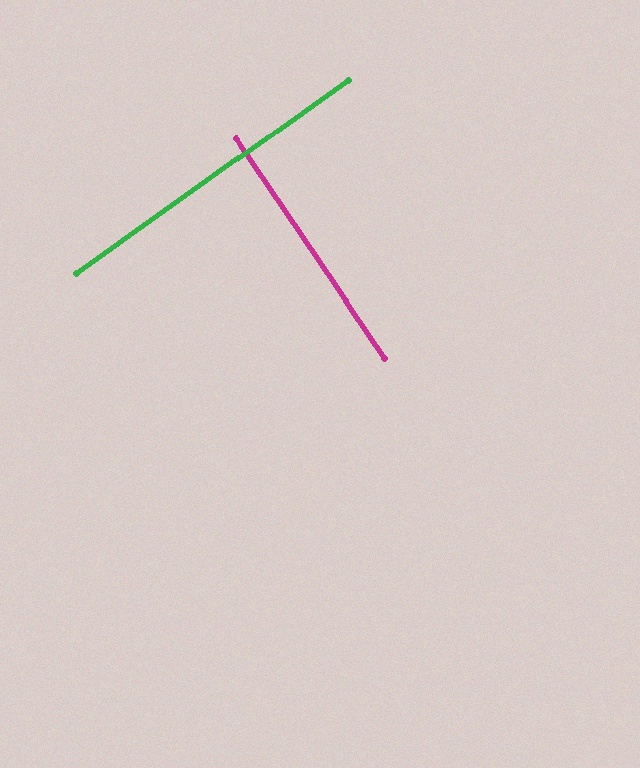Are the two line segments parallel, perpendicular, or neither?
Perpendicular — they meet at approximately 89°.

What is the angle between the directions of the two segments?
Approximately 89 degrees.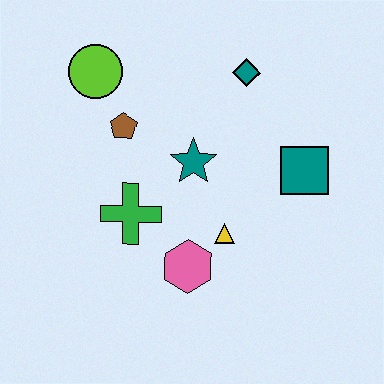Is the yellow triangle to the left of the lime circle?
No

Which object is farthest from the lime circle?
The teal square is farthest from the lime circle.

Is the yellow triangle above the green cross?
No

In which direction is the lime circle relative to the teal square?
The lime circle is to the left of the teal square.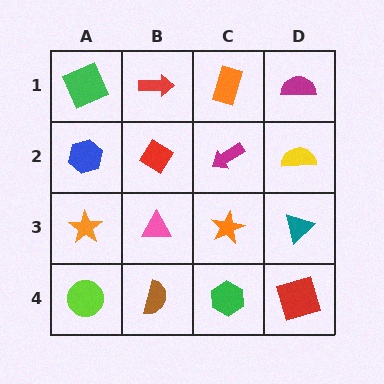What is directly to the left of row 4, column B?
A lime circle.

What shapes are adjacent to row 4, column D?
A teal triangle (row 3, column D), a green hexagon (row 4, column C).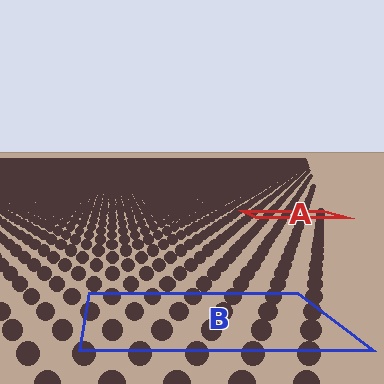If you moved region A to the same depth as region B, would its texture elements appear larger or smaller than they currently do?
They would appear larger. At a closer depth, the same texture elements are projected at a bigger on-screen size.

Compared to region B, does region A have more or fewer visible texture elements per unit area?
Region A has more texture elements per unit area — they are packed more densely because it is farther away.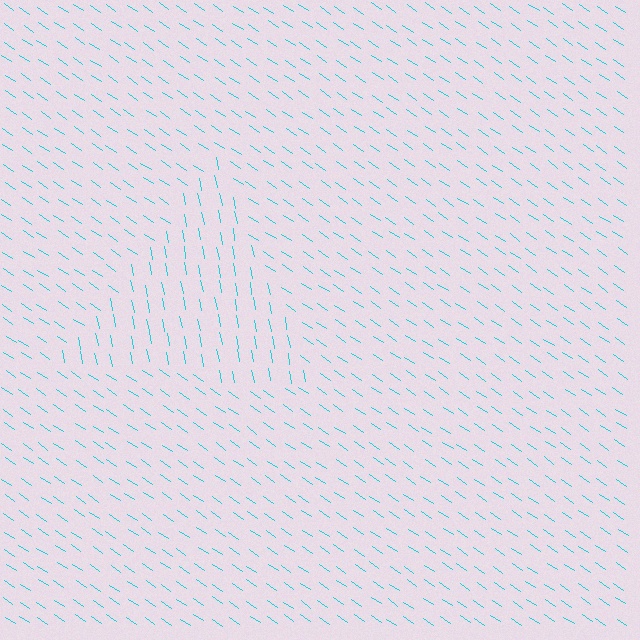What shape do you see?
I see a triangle.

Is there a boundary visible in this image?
Yes, there is a texture boundary formed by a change in line orientation.